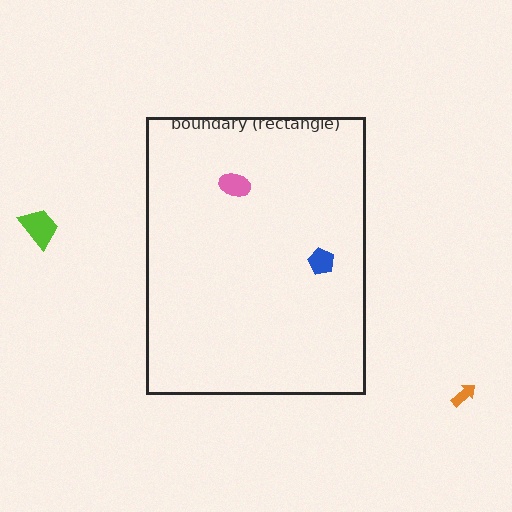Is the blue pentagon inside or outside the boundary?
Inside.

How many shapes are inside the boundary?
2 inside, 2 outside.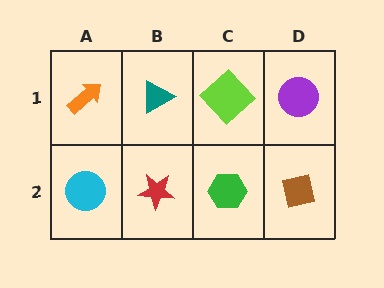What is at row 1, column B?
A teal triangle.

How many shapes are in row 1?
4 shapes.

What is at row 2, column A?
A cyan circle.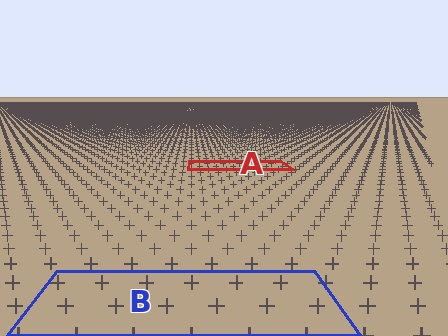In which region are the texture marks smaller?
The texture marks are smaller in region A, because it is farther away.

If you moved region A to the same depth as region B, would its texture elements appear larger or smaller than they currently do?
They would appear larger. At a closer depth, the same texture elements are projected at a bigger on-screen size.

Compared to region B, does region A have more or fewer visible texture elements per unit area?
Region A has more texture elements per unit area — they are packed more densely because it is farther away.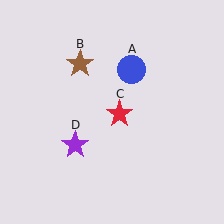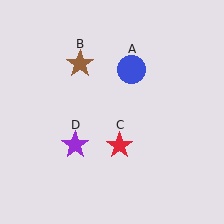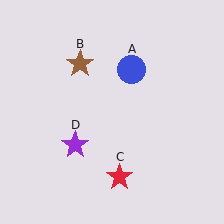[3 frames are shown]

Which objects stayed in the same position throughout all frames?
Blue circle (object A) and brown star (object B) and purple star (object D) remained stationary.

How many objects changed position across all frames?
1 object changed position: red star (object C).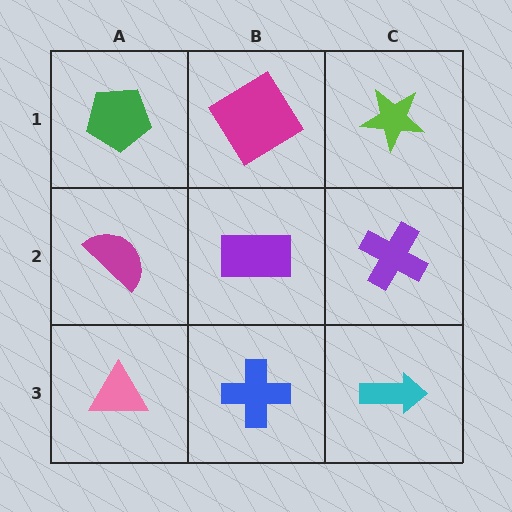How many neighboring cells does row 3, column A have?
2.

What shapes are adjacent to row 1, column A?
A magenta semicircle (row 2, column A), a magenta diamond (row 1, column B).